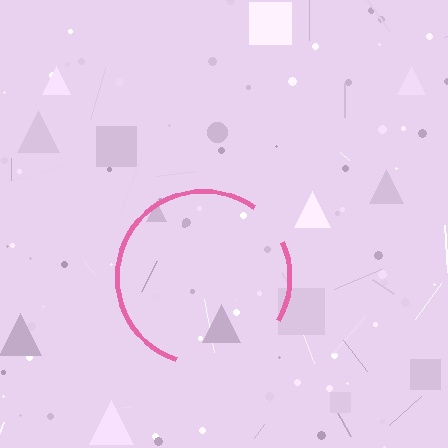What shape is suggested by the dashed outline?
The dashed outline suggests a circle.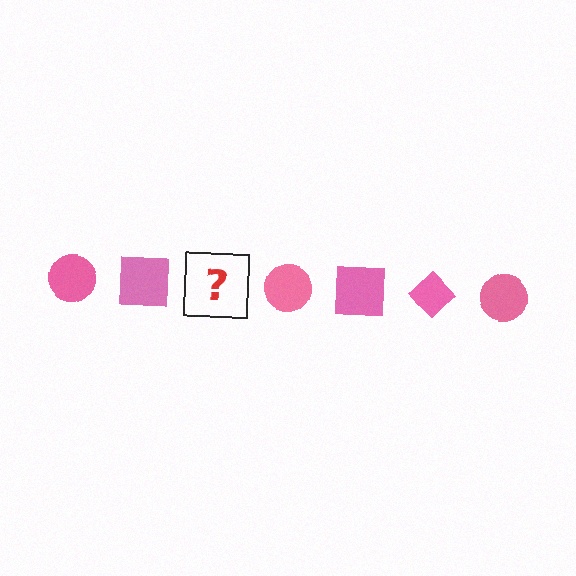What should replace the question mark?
The question mark should be replaced with a pink diamond.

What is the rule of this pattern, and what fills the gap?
The rule is that the pattern cycles through circle, square, diamond shapes in pink. The gap should be filled with a pink diamond.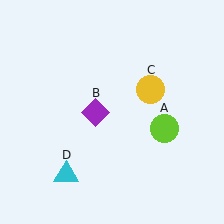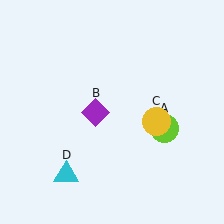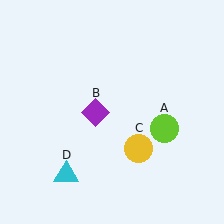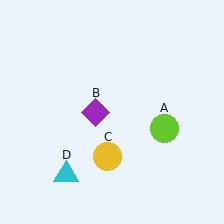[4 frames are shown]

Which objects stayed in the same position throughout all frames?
Lime circle (object A) and purple diamond (object B) and cyan triangle (object D) remained stationary.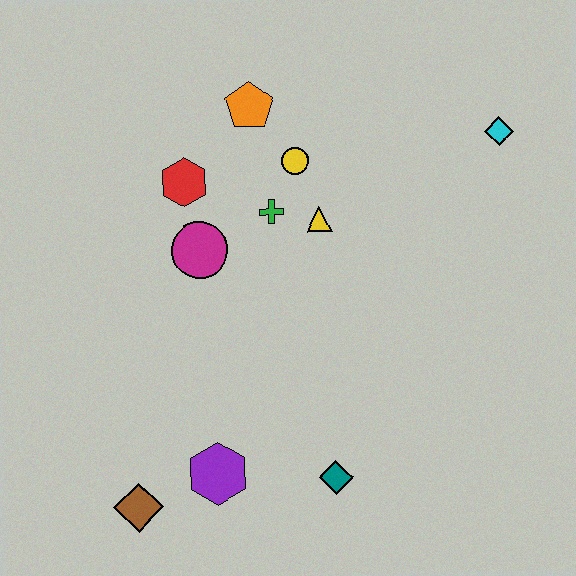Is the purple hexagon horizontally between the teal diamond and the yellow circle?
No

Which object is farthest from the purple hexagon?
The cyan diamond is farthest from the purple hexagon.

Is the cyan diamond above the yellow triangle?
Yes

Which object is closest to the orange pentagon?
The yellow circle is closest to the orange pentagon.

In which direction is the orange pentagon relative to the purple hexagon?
The orange pentagon is above the purple hexagon.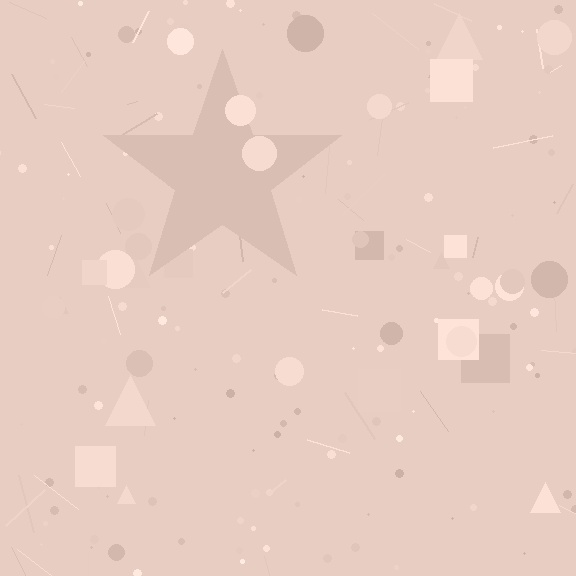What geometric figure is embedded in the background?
A star is embedded in the background.